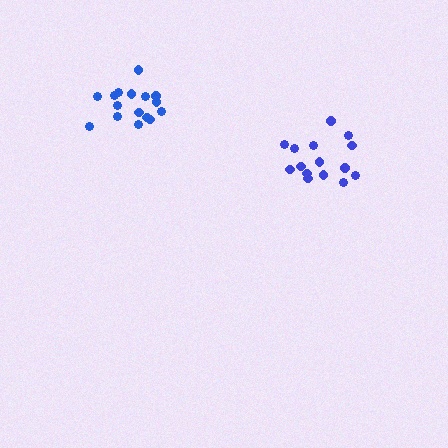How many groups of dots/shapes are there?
There are 2 groups.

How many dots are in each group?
Group 1: 16 dots, Group 2: 15 dots (31 total).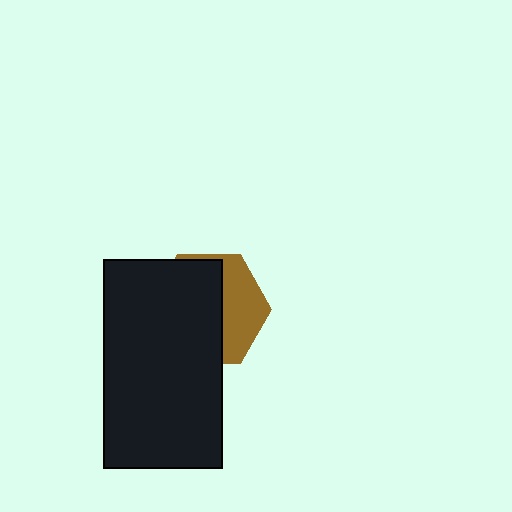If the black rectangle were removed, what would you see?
You would see the complete brown hexagon.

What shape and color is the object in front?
The object in front is a black rectangle.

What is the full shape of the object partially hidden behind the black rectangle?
The partially hidden object is a brown hexagon.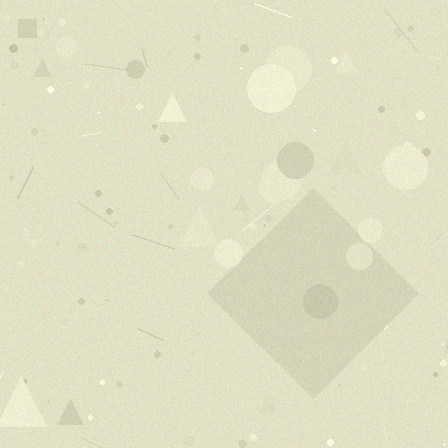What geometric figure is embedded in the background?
A diamond is embedded in the background.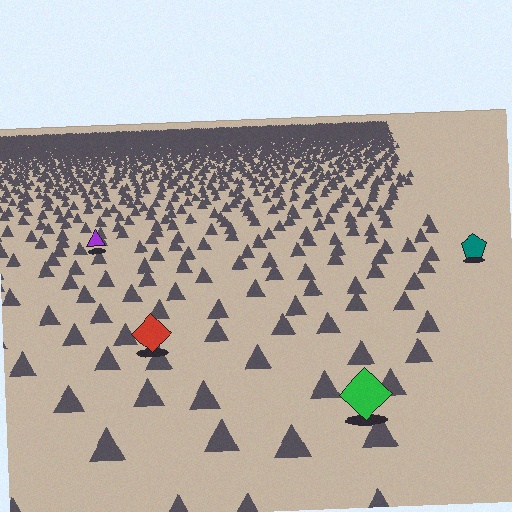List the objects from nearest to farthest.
From nearest to farthest: the green diamond, the red diamond, the teal pentagon, the purple triangle.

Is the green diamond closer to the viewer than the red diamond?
Yes. The green diamond is closer — you can tell from the texture gradient: the ground texture is coarser near it.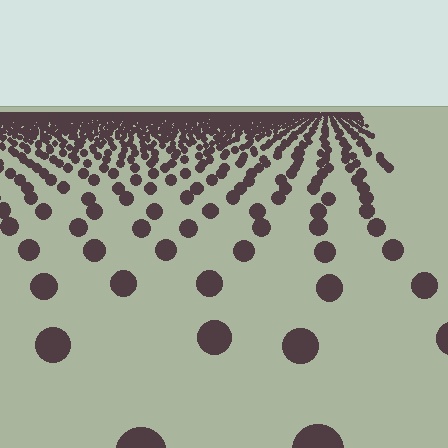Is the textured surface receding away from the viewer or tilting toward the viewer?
The surface is receding away from the viewer. Texture elements get smaller and denser toward the top.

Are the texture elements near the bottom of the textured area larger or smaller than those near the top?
Larger. Near the bottom, elements are closer to the viewer and appear at a bigger on-screen size.